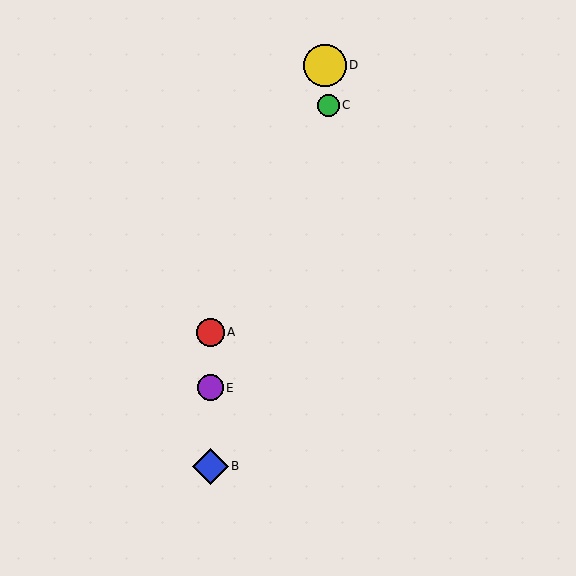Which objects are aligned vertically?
Objects A, B, E are aligned vertically.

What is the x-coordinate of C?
Object C is at x≈329.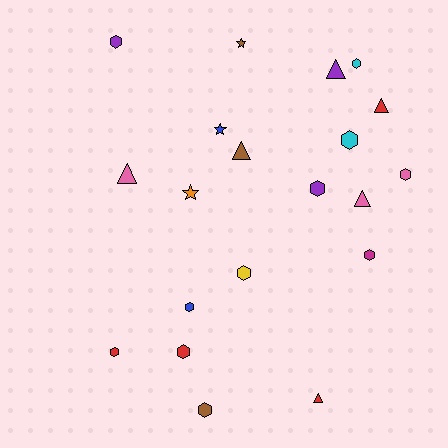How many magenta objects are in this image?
There is 1 magenta object.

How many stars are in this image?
There are 3 stars.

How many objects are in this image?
There are 20 objects.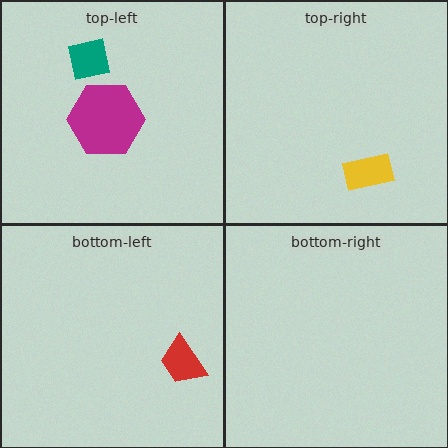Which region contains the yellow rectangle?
The top-right region.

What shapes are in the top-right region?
The yellow rectangle.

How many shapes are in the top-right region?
1.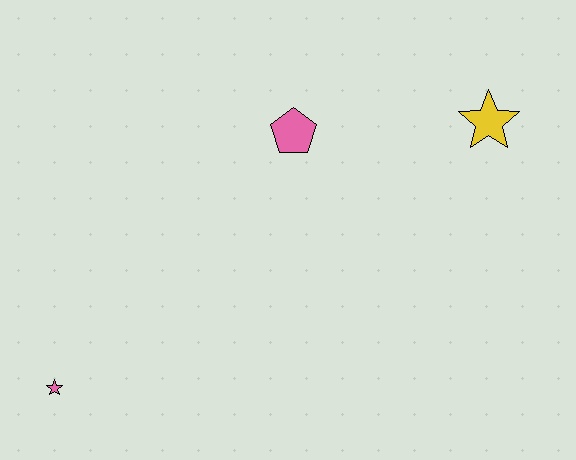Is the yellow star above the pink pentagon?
Yes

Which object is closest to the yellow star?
The pink pentagon is closest to the yellow star.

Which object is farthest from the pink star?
The yellow star is farthest from the pink star.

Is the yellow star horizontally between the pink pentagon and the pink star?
No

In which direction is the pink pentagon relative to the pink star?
The pink pentagon is above the pink star.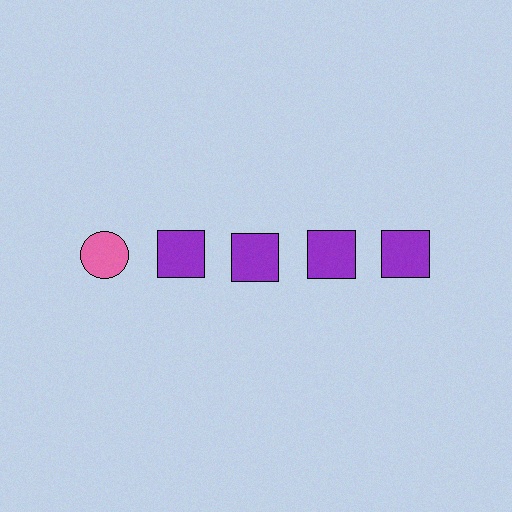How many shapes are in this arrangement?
There are 5 shapes arranged in a grid pattern.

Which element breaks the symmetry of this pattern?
The pink circle in the top row, leftmost column breaks the symmetry. All other shapes are purple squares.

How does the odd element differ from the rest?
It differs in both color (pink instead of purple) and shape (circle instead of square).